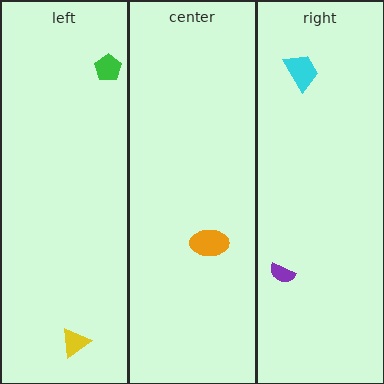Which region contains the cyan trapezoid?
The right region.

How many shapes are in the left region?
2.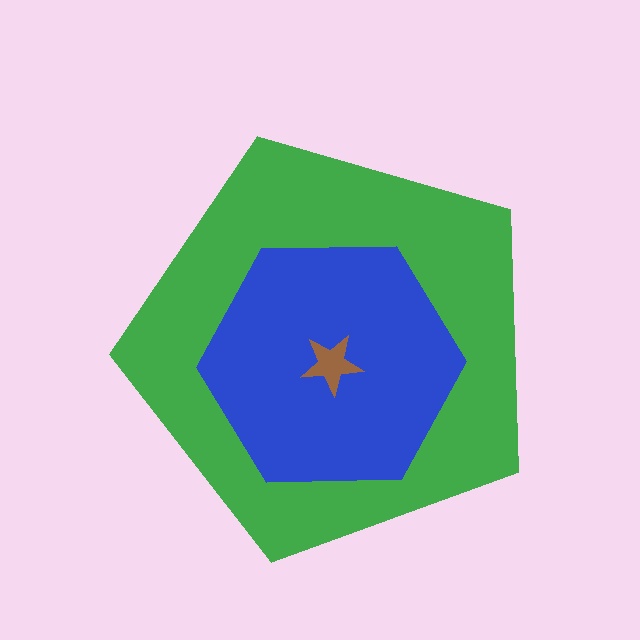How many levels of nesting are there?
3.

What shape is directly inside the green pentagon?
The blue hexagon.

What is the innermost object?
The brown star.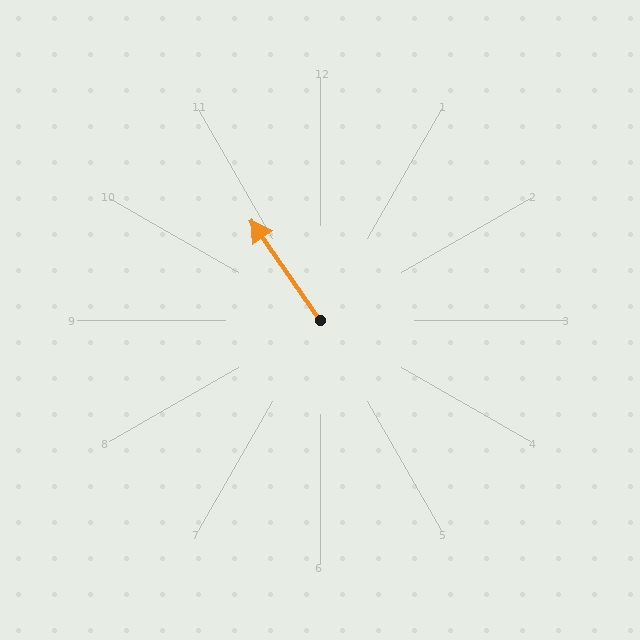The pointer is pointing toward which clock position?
Roughly 11 o'clock.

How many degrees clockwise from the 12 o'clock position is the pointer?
Approximately 325 degrees.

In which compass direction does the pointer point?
Northwest.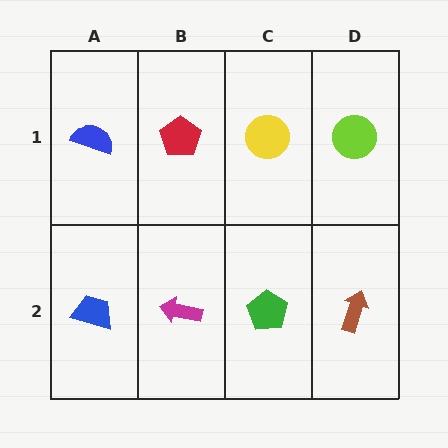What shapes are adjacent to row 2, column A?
A blue semicircle (row 1, column A), a magenta arrow (row 2, column B).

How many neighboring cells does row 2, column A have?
2.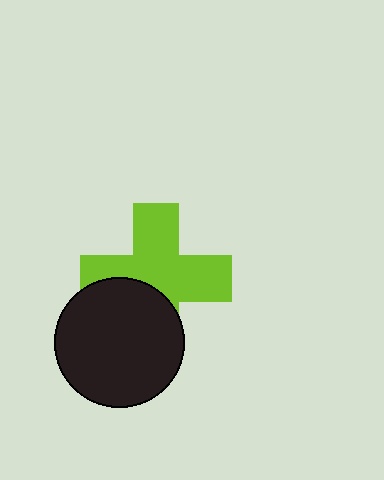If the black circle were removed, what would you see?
You would see the complete lime cross.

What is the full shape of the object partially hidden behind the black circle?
The partially hidden object is a lime cross.